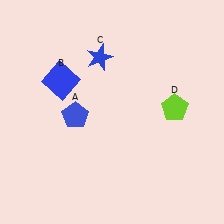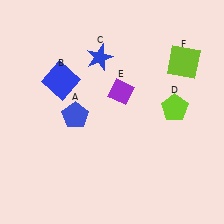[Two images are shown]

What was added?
A purple diamond (E), a lime square (F) were added in Image 2.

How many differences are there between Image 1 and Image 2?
There are 2 differences between the two images.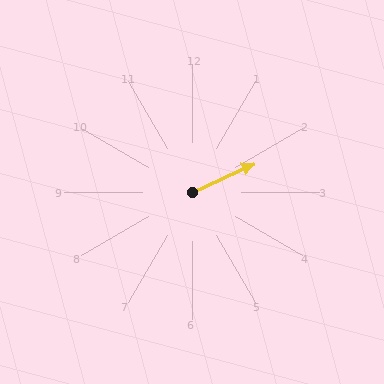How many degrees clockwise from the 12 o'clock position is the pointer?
Approximately 65 degrees.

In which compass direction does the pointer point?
Northeast.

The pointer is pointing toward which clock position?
Roughly 2 o'clock.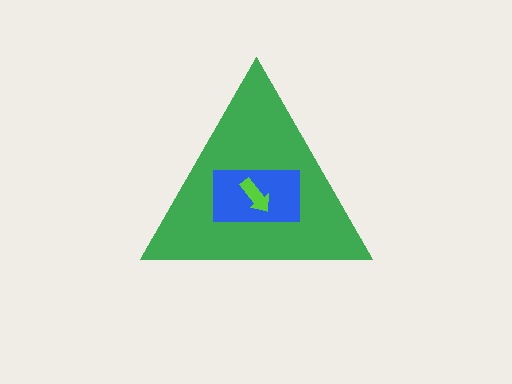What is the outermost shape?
The green triangle.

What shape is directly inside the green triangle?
The blue rectangle.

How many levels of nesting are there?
3.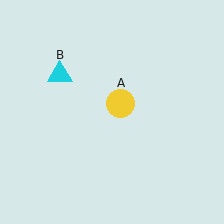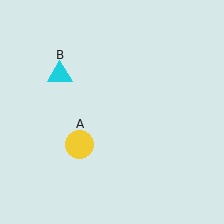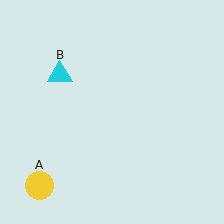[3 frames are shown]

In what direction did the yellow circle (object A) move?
The yellow circle (object A) moved down and to the left.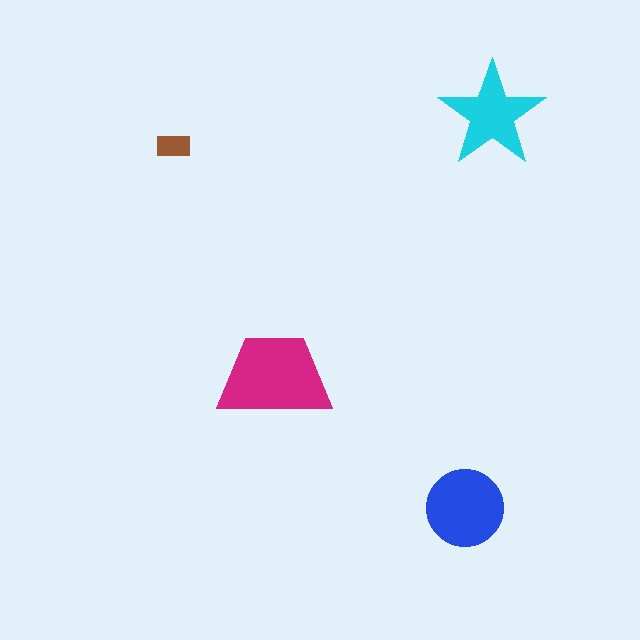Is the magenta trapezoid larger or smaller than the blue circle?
Larger.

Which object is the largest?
The magenta trapezoid.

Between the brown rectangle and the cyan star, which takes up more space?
The cyan star.